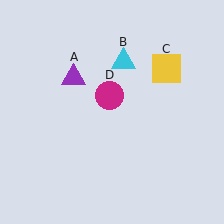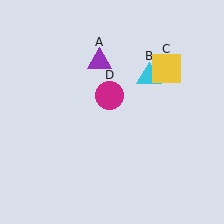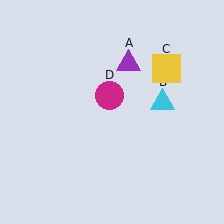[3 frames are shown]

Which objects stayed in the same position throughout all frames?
Yellow square (object C) and magenta circle (object D) remained stationary.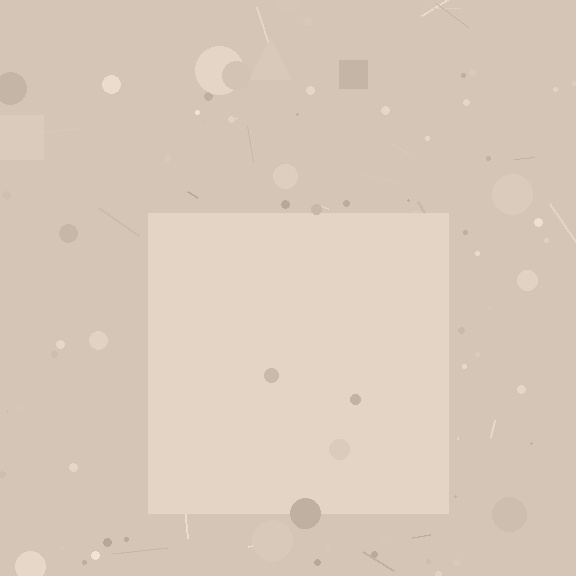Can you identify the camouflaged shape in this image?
The camouflaged shape is a square.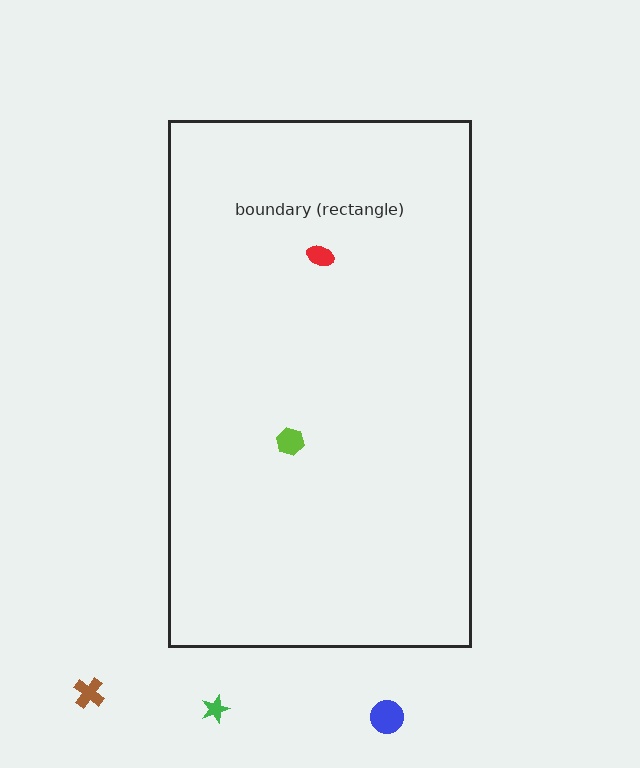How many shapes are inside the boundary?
2 inside, 3 outside.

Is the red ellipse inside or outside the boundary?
Inside.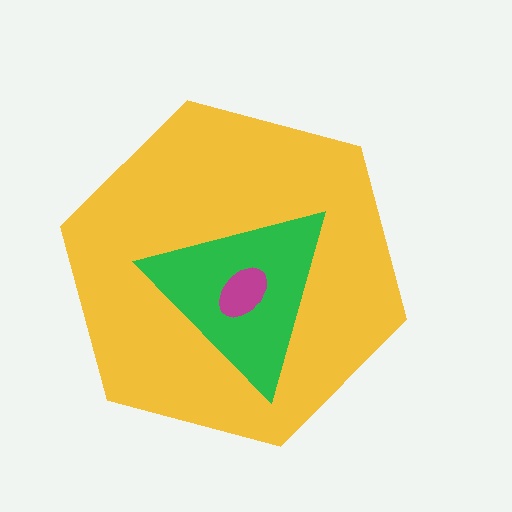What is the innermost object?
The magenta ellipse.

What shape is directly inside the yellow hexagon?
The green triangle.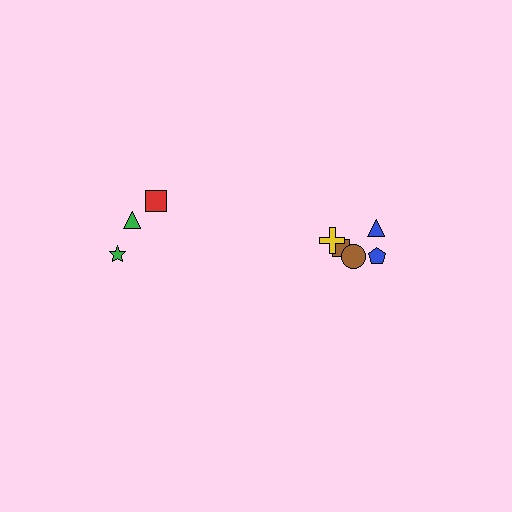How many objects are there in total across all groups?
There are 8 objects.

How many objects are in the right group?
There are 5 objects.